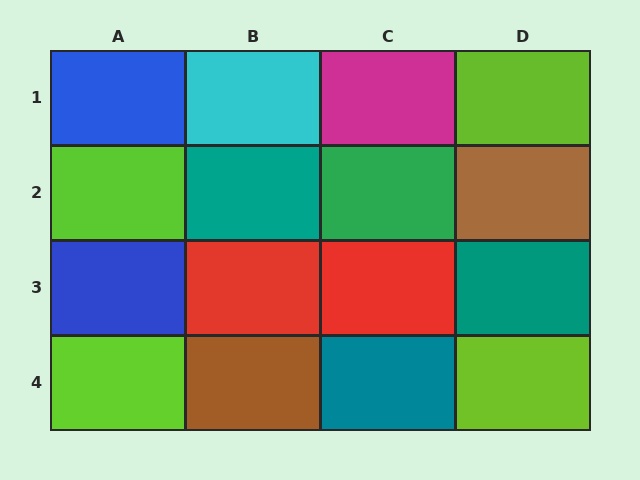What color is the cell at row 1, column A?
Blue.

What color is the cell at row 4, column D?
Lime.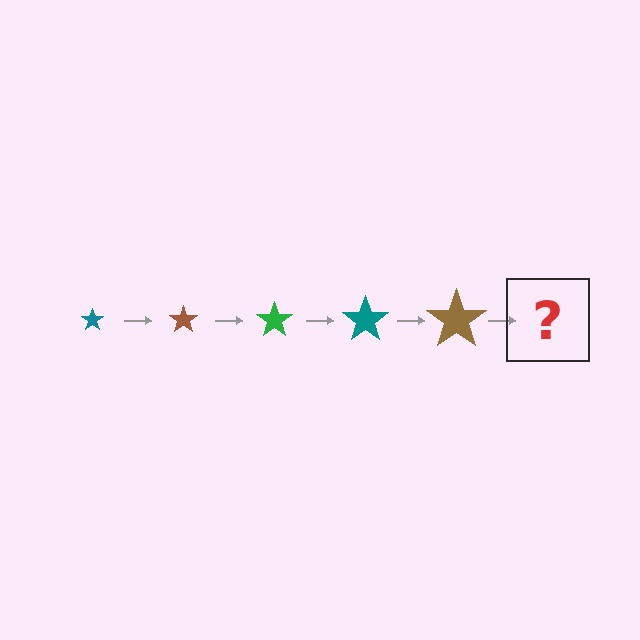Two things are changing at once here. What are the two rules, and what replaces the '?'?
The two rules are that the star grows larger each step and the color cycles through teal, brown, and green. The '?' should be a green star, larger than the previous one.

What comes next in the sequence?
The next element should be a green star, larger than the previous one.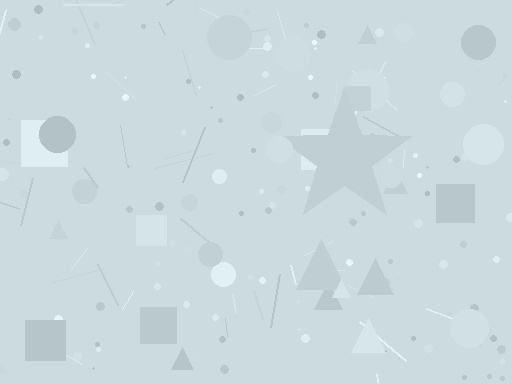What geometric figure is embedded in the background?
A star is embedded in the background.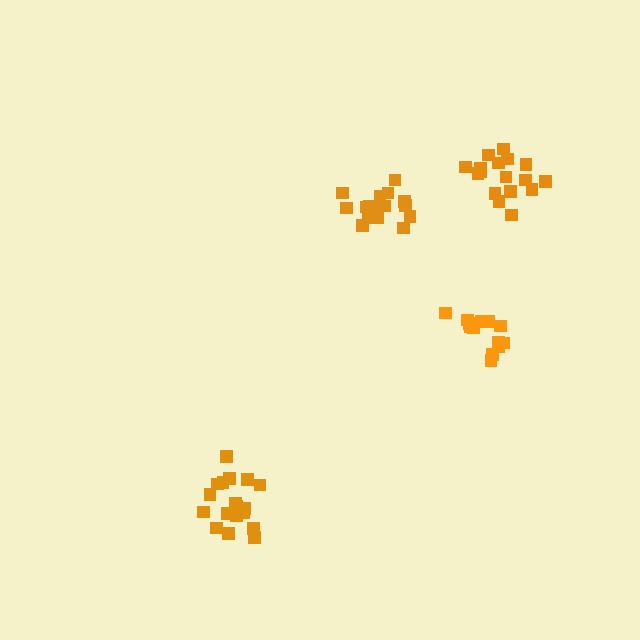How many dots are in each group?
Group 1: 17 dots, Group 2: 18 dots, Group 3: 13 dots, Group 4: 16 dots (64 total).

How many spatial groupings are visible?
There are 4 spatial groupings.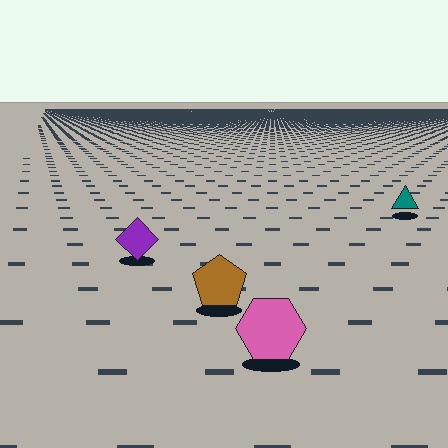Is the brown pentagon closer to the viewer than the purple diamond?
Yes. The brown pentagon is closer — you can tell from the texture gradient: the ground texture is coarser near it.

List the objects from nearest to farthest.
From nearest to farthest: the pink hexagon, the brown pentagon, the purple diamond, the teal triangle.